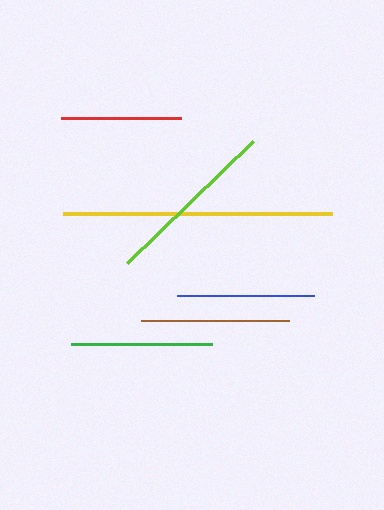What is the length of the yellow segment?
The yellow segment is approximately 270 pixels long.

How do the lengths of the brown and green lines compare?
The brown and green lines are approximately the same length.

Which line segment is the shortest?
The red line is the shortest at approximately 120 pixels.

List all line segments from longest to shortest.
From longest to shortest: yellow, lime, brown, green, blue, red.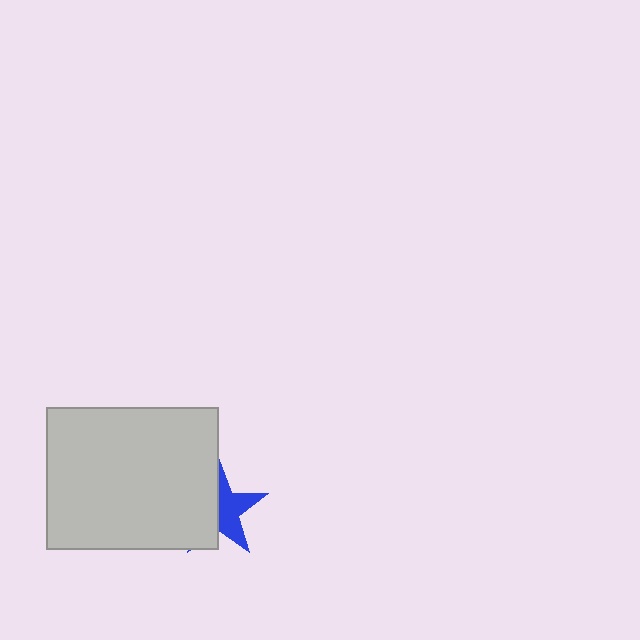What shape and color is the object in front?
The object in front is a light gray rectangle.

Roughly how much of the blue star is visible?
About half of it is visible (roughly 48%).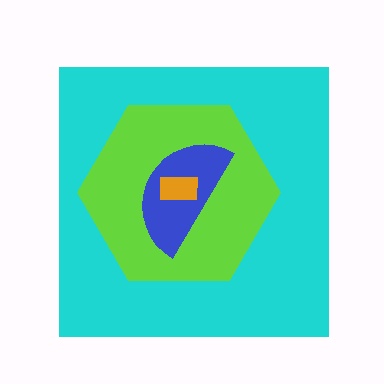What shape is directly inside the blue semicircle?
The orange rectangle.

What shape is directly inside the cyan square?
The lime hexagon.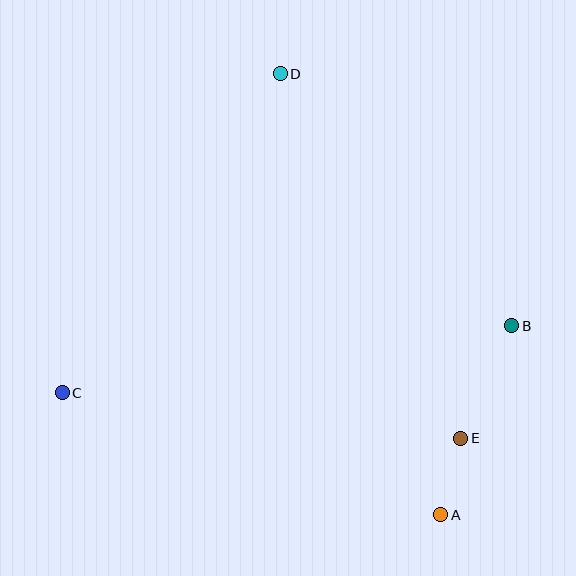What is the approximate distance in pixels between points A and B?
The distance between A and B is approximately 202 pixels.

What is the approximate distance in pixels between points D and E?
The distance between D and E is approximately 407 pixels.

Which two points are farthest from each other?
Points A and D are farthest from each other.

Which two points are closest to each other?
Points A and E are closest to each other.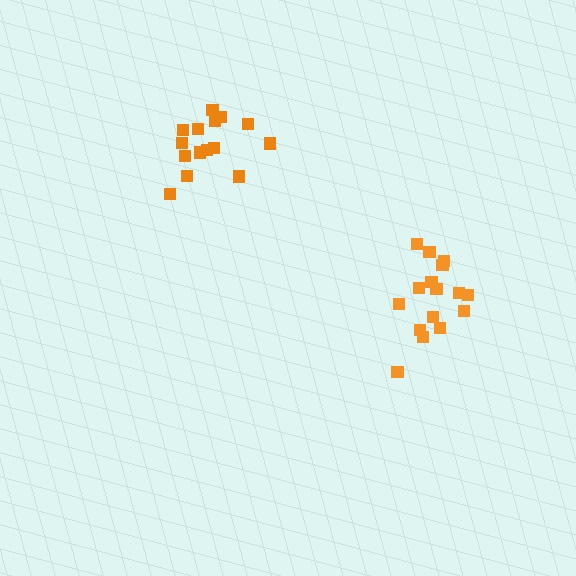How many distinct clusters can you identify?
There are 2 distinct clusters.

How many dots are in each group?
Group 1: 16 dots, Group 2: 15 dots (31 total).